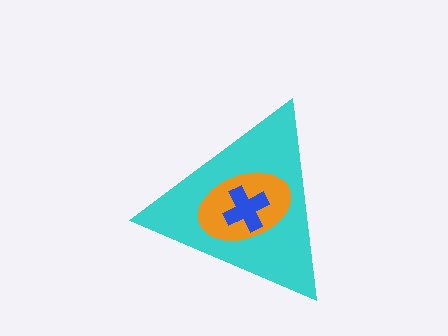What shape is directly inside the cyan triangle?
The orange ellipse.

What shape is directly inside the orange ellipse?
The blue cross.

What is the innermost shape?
The blue cross.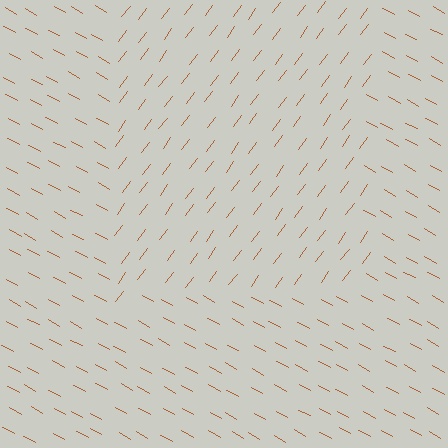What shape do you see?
I see a rectangle.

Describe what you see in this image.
The image is filled with small brown line segments. A rectangle region in the image has lines oriented differently from the surrounding lines, creating a visible texture boundary.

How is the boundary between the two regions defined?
The boundary is defined purely by a change in line orientation (approximately 82 degrees difference). All lines are the same color and thickness.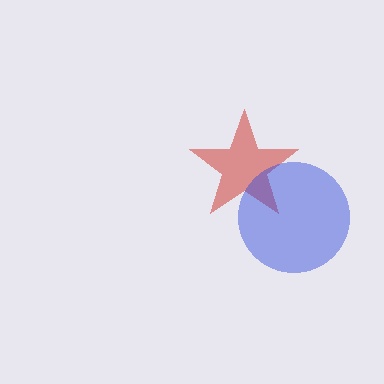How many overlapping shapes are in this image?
There are 2 overlapping shapes in the image.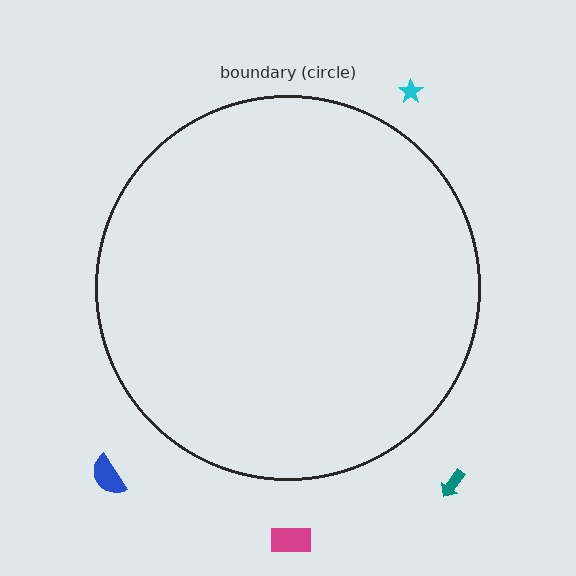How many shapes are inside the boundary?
0 inside, 4 outside.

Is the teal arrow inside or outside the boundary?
Outside.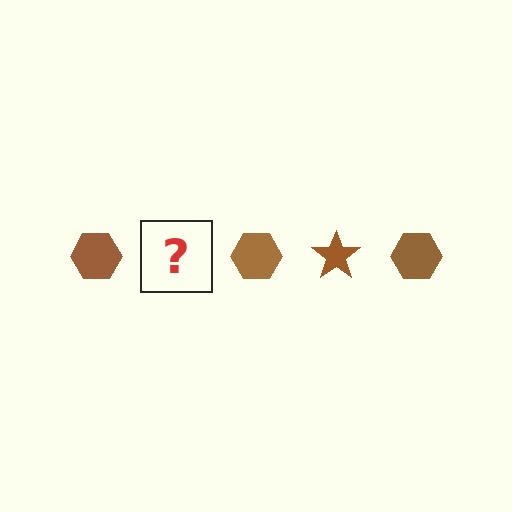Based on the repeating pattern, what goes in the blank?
The blank should be a brown star.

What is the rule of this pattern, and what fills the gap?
The rule is that the pattern cycles through hexagon, star shapes in brown. The gap should be filled with a brown star.